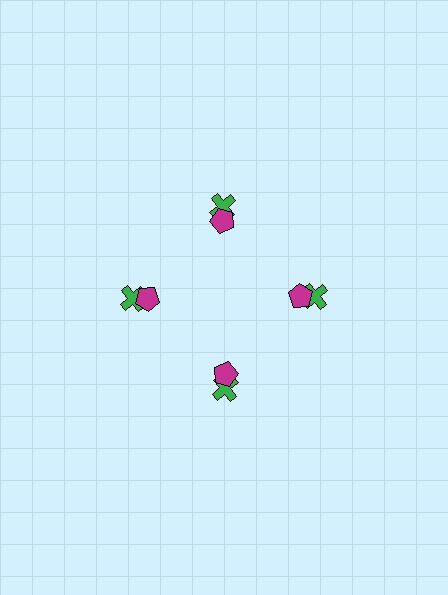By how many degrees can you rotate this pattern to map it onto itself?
The pattern maps onto itself every 90 degrees of rotation.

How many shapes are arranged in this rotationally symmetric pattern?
There are 8 shapes, arranged in 4 groups of 2.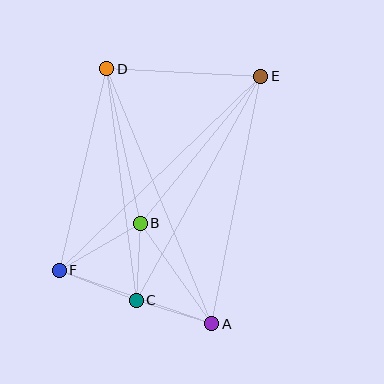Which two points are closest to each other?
Points B and C are closest to each other.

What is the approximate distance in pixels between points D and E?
The distance between D and E is approximately 154 pixels.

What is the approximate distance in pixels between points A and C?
The distance between A and C is approximately 79 pixels.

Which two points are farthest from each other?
Points E and F are farthest from each other.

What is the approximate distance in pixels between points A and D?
The distance between A and D is approximately 276 pixels.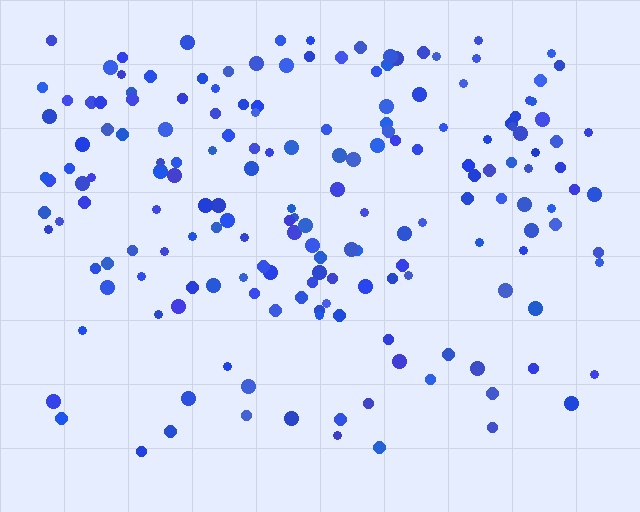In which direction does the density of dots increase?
From bottom to top, with the top side densest.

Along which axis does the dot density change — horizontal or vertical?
Vertical.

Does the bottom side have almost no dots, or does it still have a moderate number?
Still a moderate number, just noticeably fewer than the top.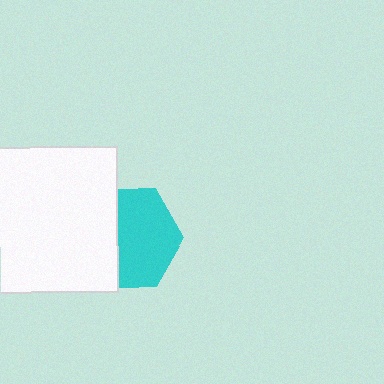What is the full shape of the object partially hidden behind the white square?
The partially hidden object is a cyan hexagon.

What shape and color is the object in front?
The object in front is a white square.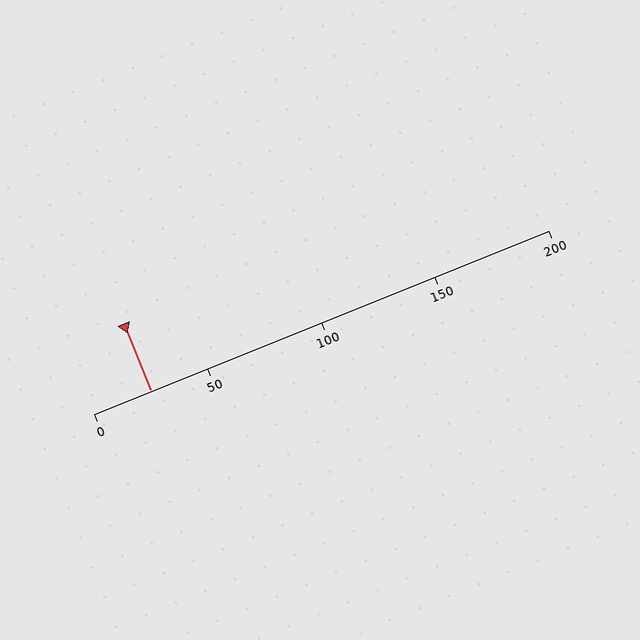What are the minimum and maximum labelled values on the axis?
The axis runs from 0 to 200.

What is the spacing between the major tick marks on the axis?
The major ticks are spaced 50 apart.